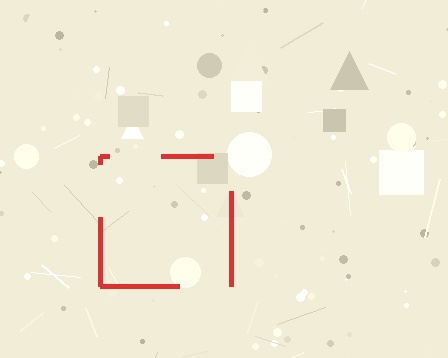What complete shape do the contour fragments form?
The contour fragments form a square.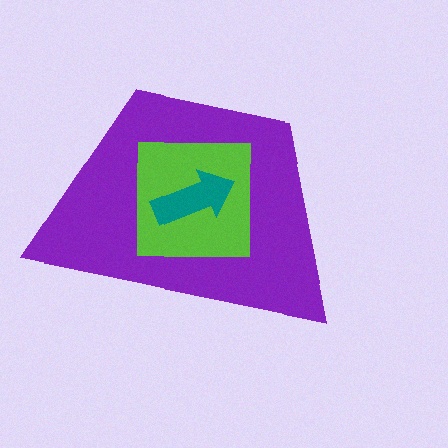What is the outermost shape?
The purple trapezoid.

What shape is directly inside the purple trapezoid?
The lime square.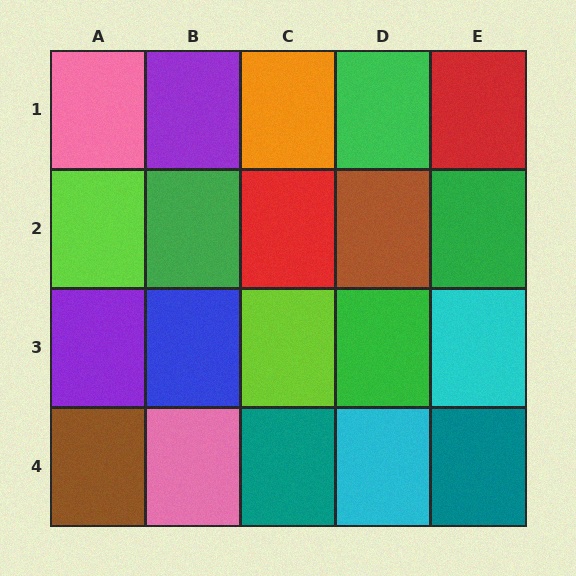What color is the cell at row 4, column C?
Teal.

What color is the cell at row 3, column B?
Blue.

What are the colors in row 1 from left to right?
Pink, purple, orange, green, red.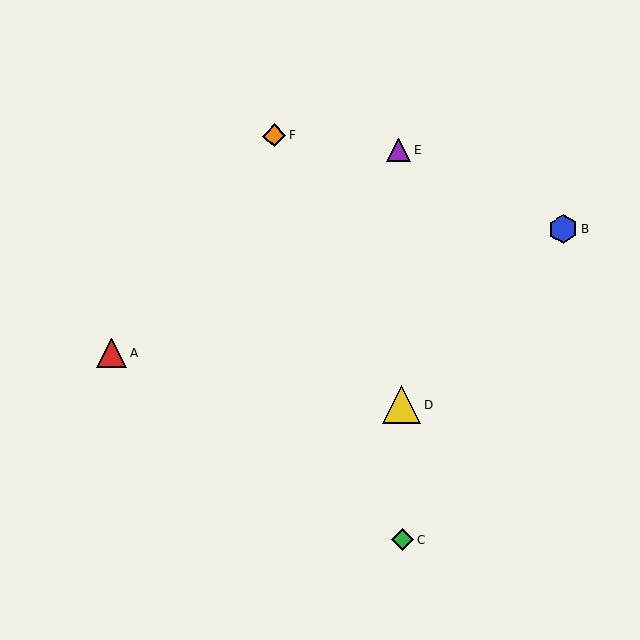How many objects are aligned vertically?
3 objects (C, D, E) are aligned vertically.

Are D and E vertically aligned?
Yes, both are at x≈402.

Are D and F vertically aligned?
No, D is at x≈402 and F is at x≈274.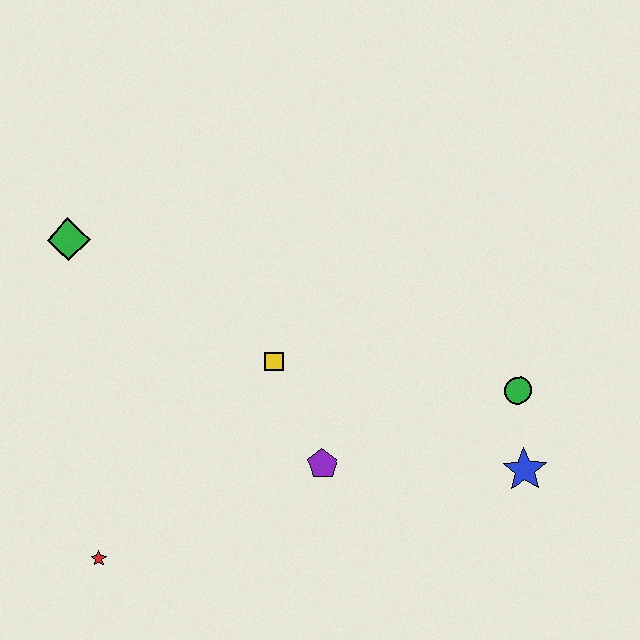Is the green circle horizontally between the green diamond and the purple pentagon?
No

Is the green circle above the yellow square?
No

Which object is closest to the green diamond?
The yellow square is closest to the green diamond.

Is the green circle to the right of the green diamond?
Yes